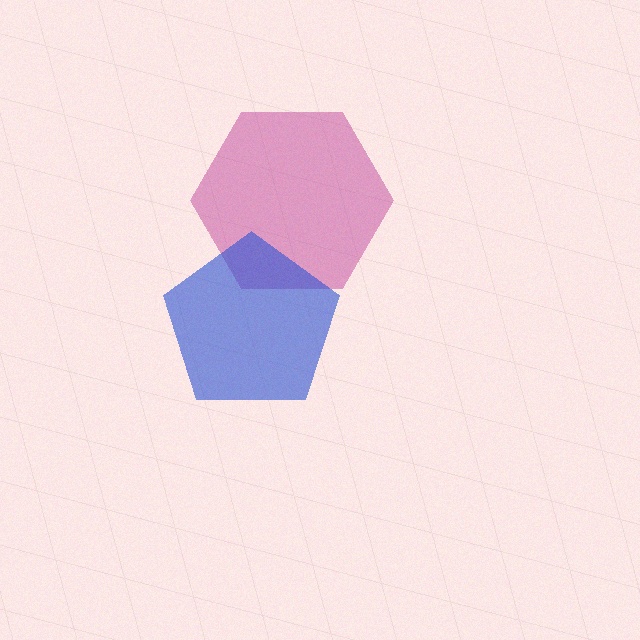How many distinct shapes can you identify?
There are 2 distinct shapes: a magenta hexagon, a blue pentagon.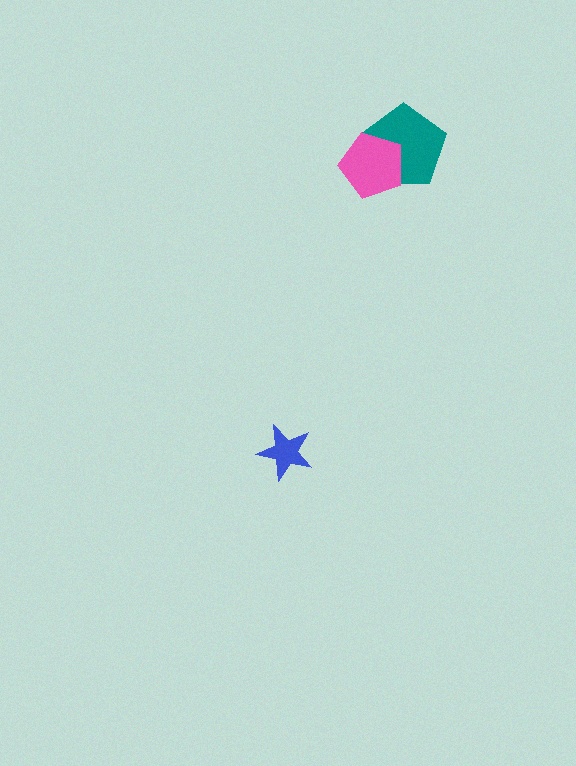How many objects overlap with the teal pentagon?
1 object overlaps with the teal pentagon.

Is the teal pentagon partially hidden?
Yes, it is partially covered by another shape.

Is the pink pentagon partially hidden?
No, no other shape covers it.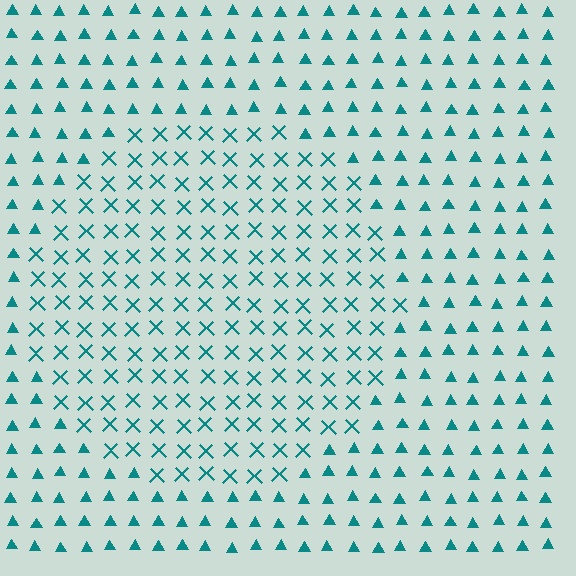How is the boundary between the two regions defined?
The boundary is defined by a change in element shape: X marks inside vs. triangles outside. All elements share the same color and spacing.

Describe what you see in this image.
The image is filled with small teal elements arranged in a uniform grid. A circle-shaped region contains X marks, while the surrounding area contains triangles. The boundary is defined purely by the change in element shape.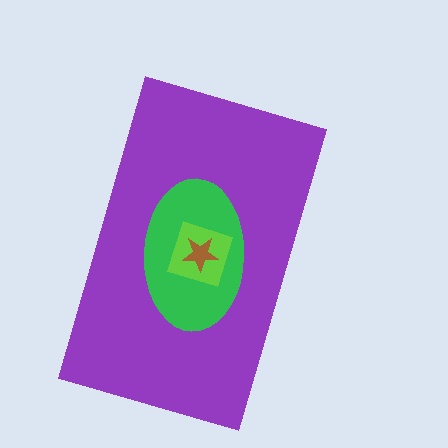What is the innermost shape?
The brown star.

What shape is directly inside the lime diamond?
The brown star.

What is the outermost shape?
The purple rectangle.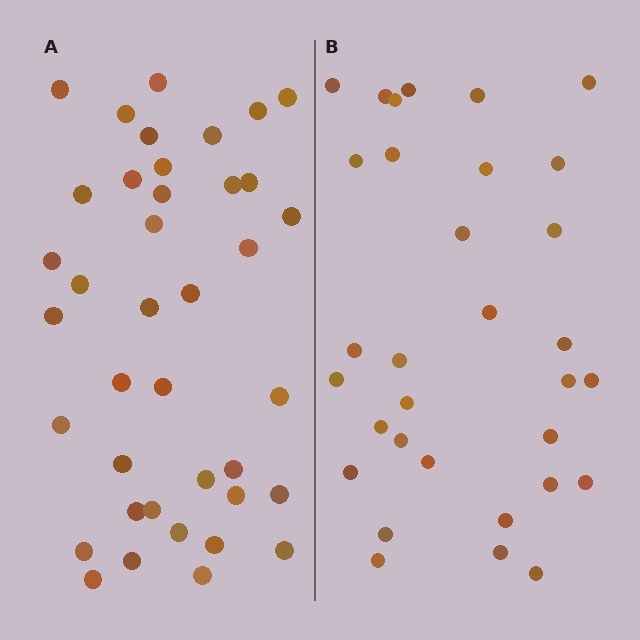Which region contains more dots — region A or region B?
Region A (the left region) has more dots.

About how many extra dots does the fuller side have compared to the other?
Region A has roughly 8 or so more dots than region B.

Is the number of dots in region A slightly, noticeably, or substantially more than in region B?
Region A has only slightly more — the two regions are fairly close. The ratio is roughly 1.2 to 1.